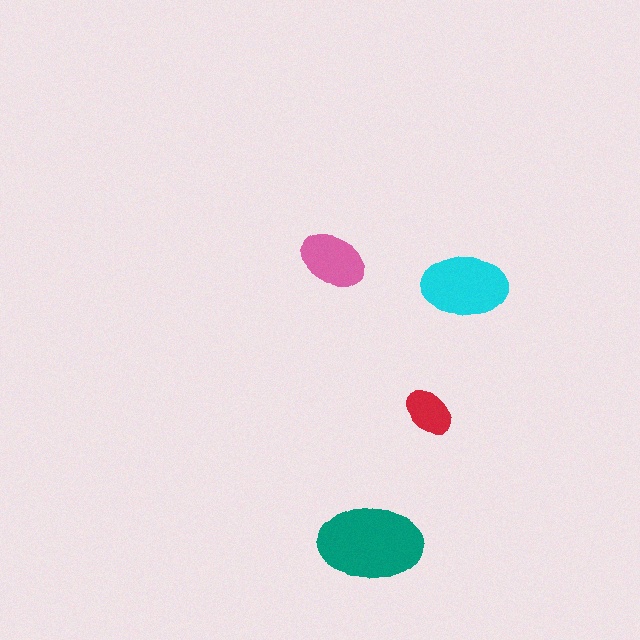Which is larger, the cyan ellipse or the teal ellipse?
The teal one.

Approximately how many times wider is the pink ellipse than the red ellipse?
About 1.5 times wider.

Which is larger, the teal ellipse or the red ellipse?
The teal one.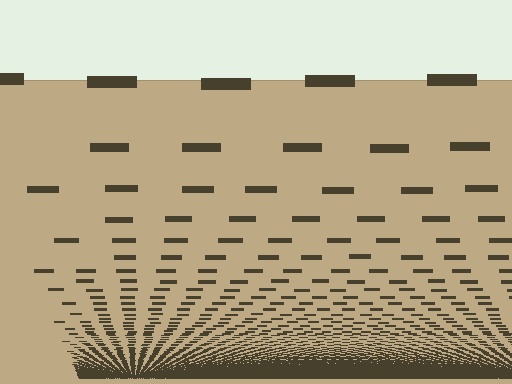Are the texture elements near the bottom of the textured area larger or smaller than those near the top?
Smaller. The gradient is inverted — elements near the bottom are smaller and denser.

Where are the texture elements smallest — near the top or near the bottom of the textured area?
Near the bottom.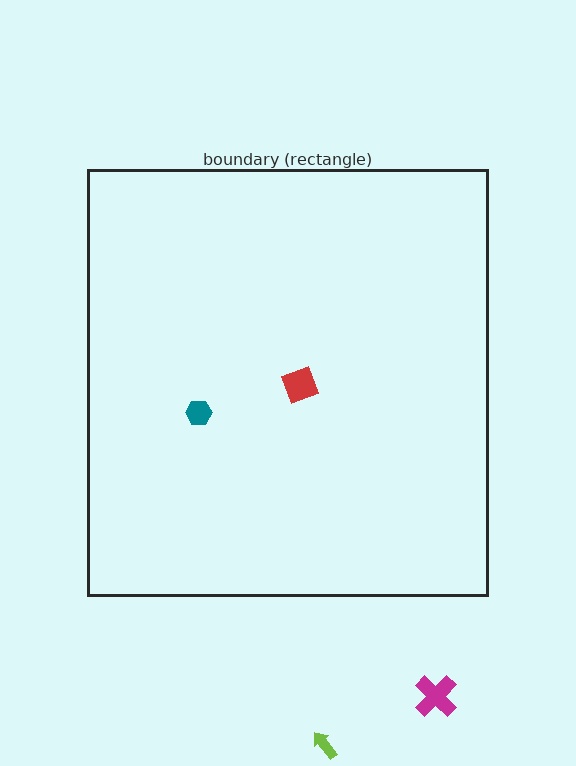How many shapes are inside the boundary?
2 inside, 2 outside.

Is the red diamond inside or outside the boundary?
Inside.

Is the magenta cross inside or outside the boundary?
Outside.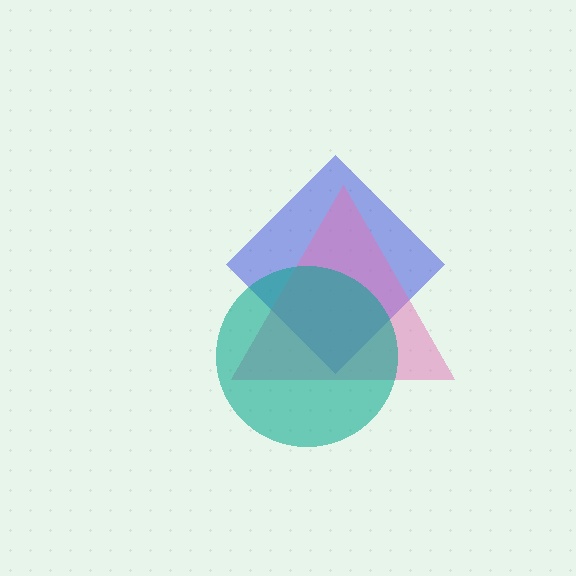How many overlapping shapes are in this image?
There are 3 overlapping shapes in the image.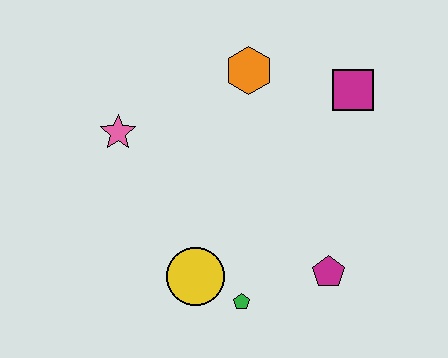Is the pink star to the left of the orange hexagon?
Yes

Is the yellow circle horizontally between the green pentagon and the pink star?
Yes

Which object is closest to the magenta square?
The orange hexagon is closest to the magenta square.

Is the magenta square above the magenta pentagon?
Yes